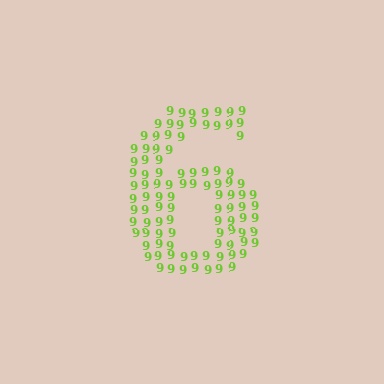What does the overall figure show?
The overall figure shows the digit 6.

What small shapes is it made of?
It is made of small digit 9's.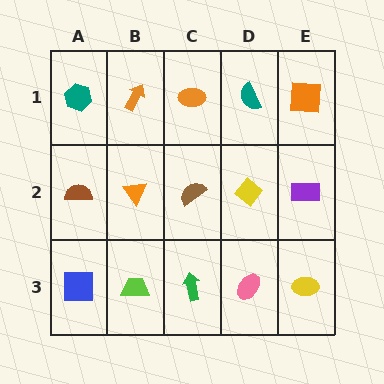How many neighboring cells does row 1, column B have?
3.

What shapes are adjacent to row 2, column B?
An orange arrow (row 1, column B), a lime trapezoid (row 3, column B), a brown semicircle (row 2, column A), a brown semicircle (row 2, column C).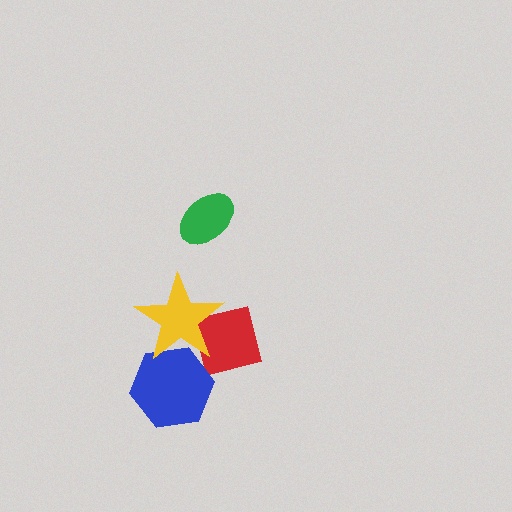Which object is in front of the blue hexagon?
The yellow star is in front of the blue hexagon.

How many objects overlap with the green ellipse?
0 objects overlap with the green ellipse.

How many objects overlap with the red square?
1 object overlaps with the red square.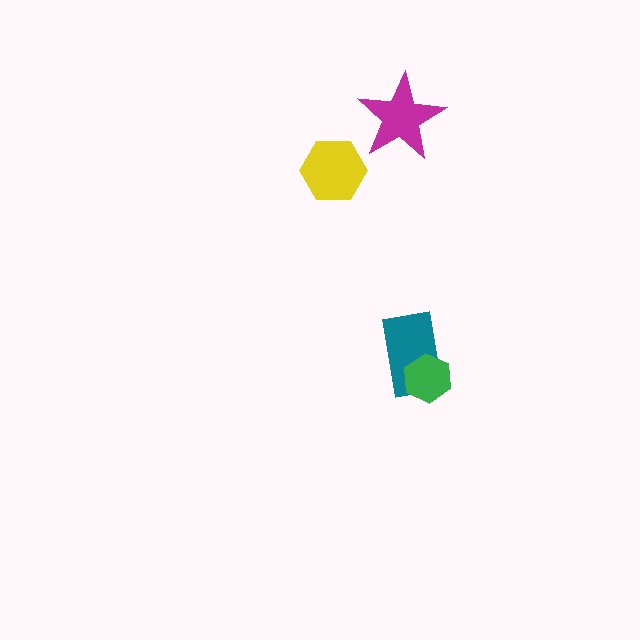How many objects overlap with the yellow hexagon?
0 objects overlap with the yellow hexagon.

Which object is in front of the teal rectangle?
The green hexagon is in front of the teal rectangle.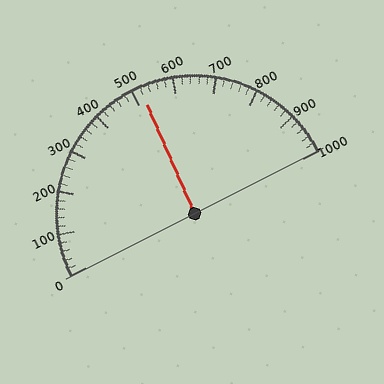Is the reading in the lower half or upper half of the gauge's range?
The reading is in the upper half of the range (0 to 1000).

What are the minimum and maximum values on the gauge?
The gauge ranges from 0 to 1000.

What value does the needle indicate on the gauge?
The needle indicates approximately 520.